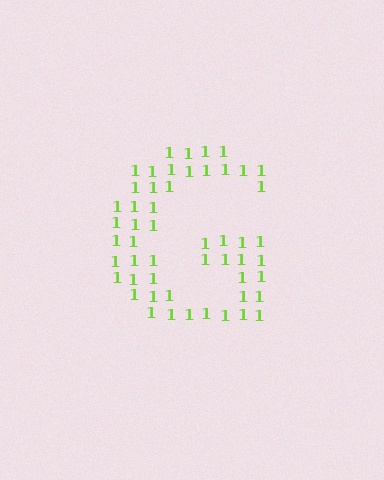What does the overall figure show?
The overall figure shows the letter G.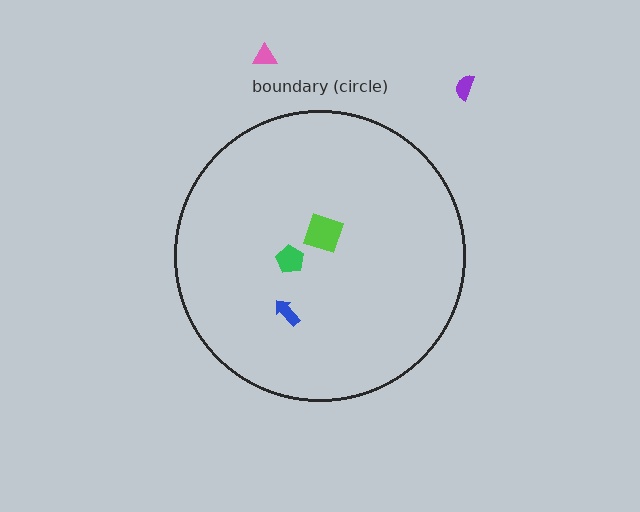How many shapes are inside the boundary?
3 inside, 2 outside.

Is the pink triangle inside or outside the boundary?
Outside.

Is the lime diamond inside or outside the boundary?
Inside.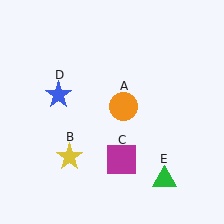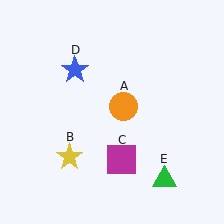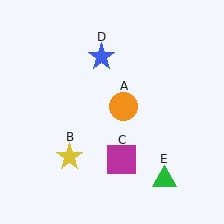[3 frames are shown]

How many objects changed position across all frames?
1 object changed position: blue star (object D).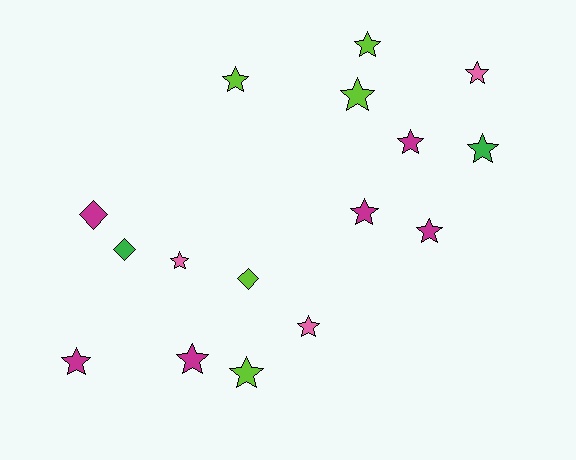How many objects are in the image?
There are 16 objects.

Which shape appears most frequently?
Star, with 13 objects.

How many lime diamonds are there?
There is 1 lime diamond.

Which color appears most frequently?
Magenta, with 6 objects.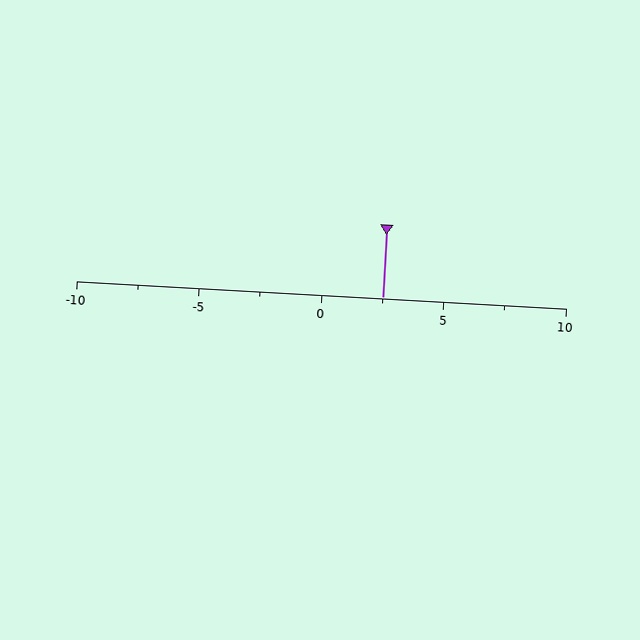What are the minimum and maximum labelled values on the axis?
The axis runs from -10 to 10.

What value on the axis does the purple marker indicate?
The marker indicates approximately 2.5.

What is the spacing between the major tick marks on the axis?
The major ticks are spaced 5 apart.